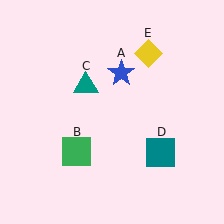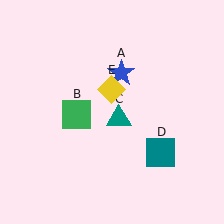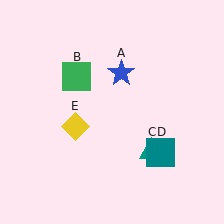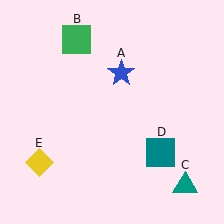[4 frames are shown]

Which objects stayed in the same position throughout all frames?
Blue star (object A) and teal square (object D) remained stationary.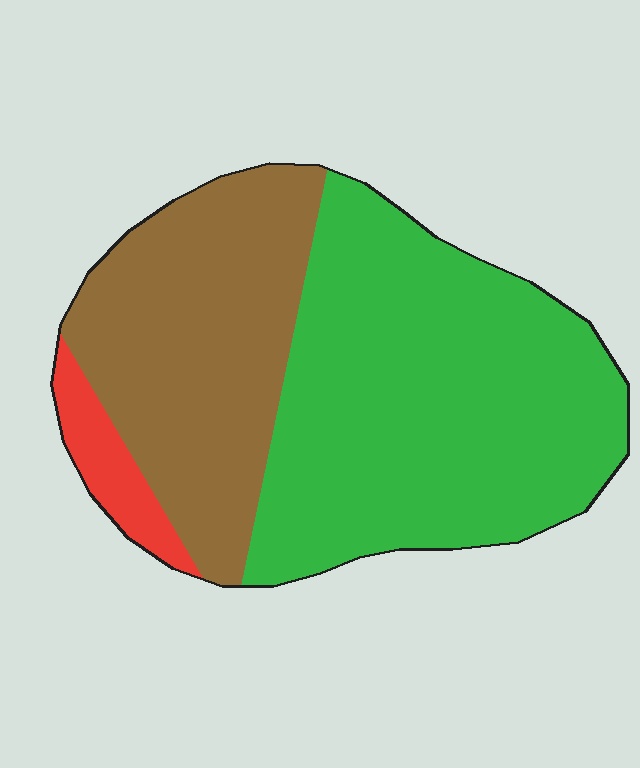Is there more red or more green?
Green.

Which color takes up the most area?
Green, at roughly 55%.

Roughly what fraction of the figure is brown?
Brown covers 37% of the figure.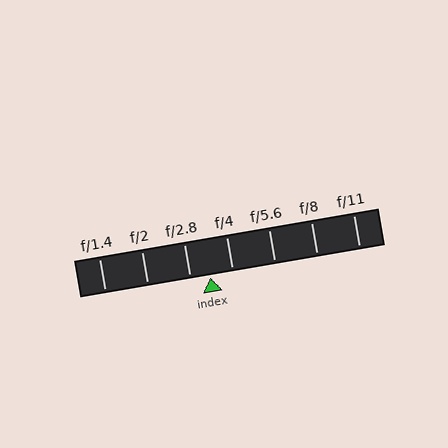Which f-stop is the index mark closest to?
The index mark is closest to f/2.8.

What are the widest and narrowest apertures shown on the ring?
The widest aperture shown is f/1.4 and the narrowest is f/11.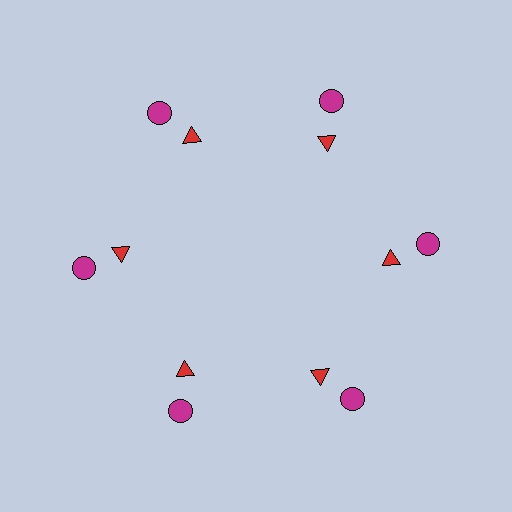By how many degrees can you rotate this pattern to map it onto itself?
The pattern maps onto itself every 60 degrees of rotation.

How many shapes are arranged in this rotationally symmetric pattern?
There are 12 shapes, arranged in 6 groups of 2.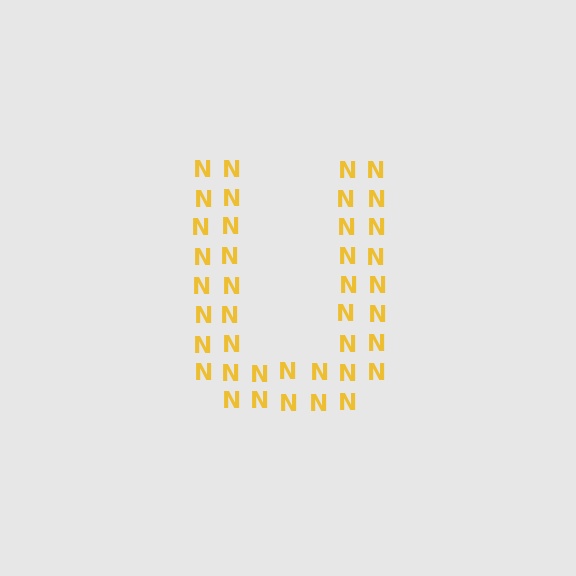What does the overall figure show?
The overall figure shows the letter U.